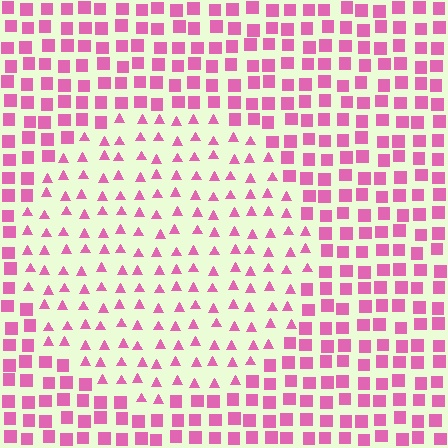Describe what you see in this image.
The image is filled with small pink elements arranged in a uniform grid. A circle-shaped region contains triangles, while the surrounding area contains squares. The boundary is defined purely by the change in element shape.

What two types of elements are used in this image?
The image uses triangles inside the circle region and squares outside it.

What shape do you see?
I see a circle.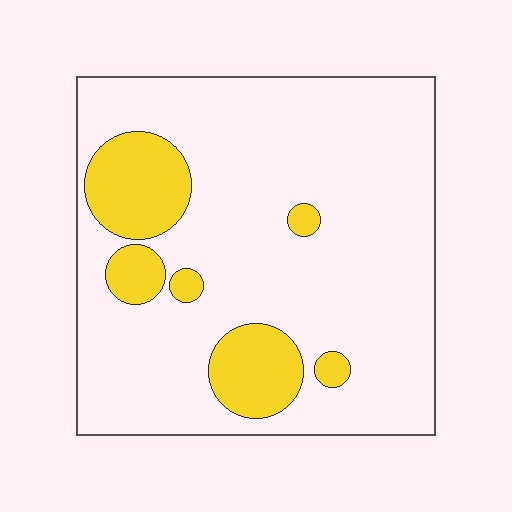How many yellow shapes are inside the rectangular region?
6.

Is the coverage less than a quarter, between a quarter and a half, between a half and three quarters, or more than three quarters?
Less than a quarter.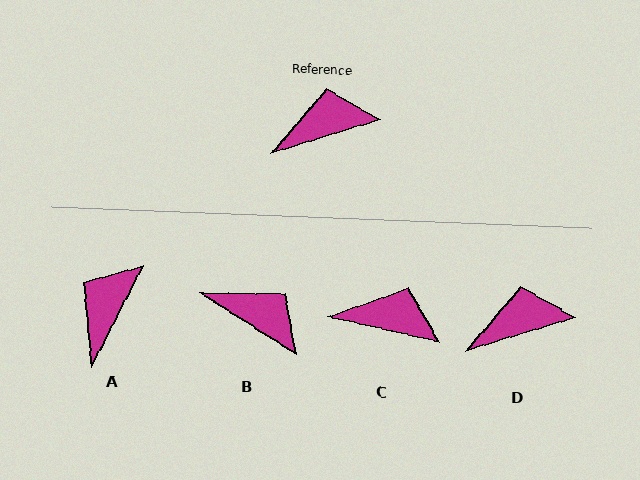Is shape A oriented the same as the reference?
No, it is off by about 46 degrees.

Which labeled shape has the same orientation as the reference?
D.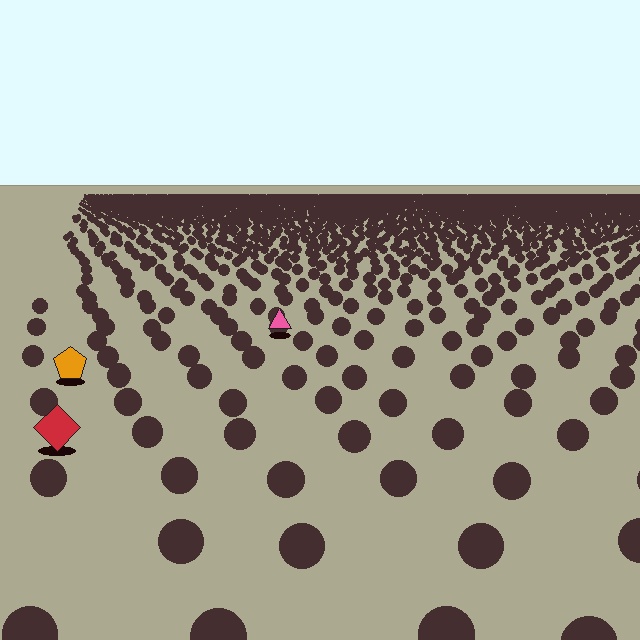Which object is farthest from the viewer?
The pink triangle is farthest from the viewer. It appears smaller and the ground texture around it is denser.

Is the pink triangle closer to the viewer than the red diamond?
No. The red diamond is closer — you can tell from the texture gradient: the ground texture is coarser near it.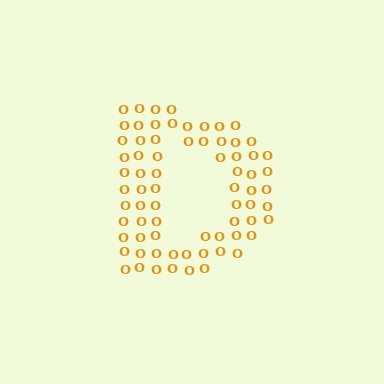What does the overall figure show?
The overall figure shows the letter D.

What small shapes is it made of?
It is made of small letter O's.